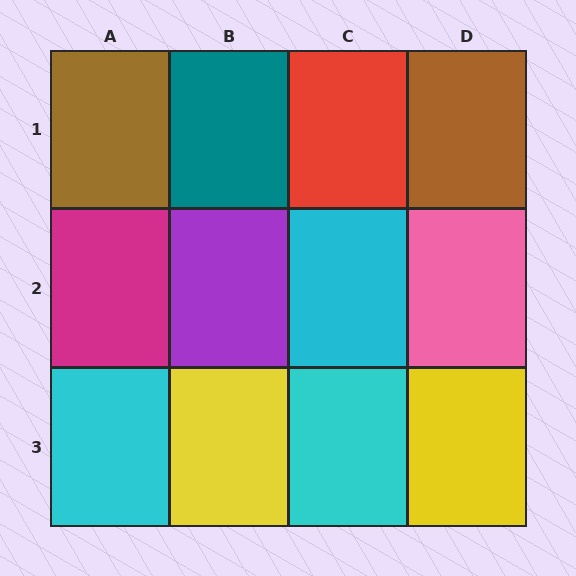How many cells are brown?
2 cells are brown.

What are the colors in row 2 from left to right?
Magenta, purple, cyan, pink.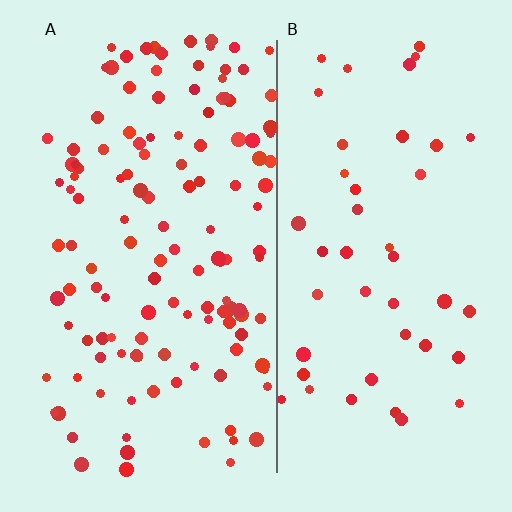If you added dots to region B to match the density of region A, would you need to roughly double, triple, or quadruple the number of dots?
Approximately triple.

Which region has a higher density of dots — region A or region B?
A (the left).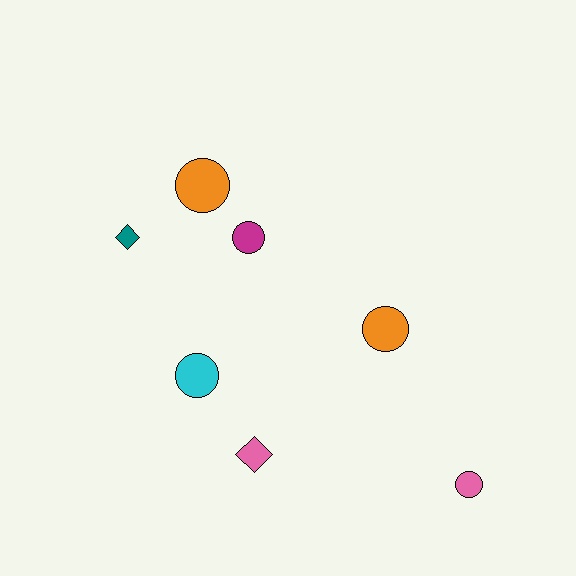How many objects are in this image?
There are 7 objects.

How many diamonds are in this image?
There are 2 diamonds.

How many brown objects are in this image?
There are no brown objects.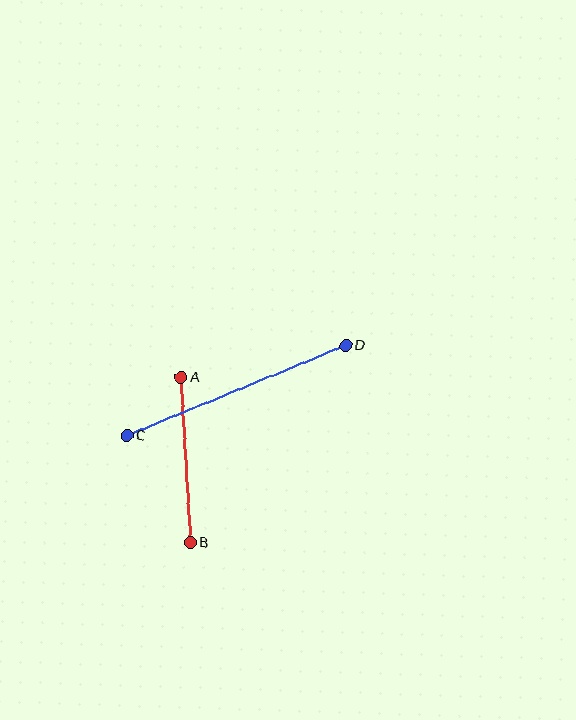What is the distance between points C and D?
The distance is approximately 237 pixels.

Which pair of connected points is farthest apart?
Points C and D are farthest apart.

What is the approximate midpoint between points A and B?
The midpoint is at approximately (186, 460) pixels.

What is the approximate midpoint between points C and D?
The midpoint is at approximately (236, 390) pixels.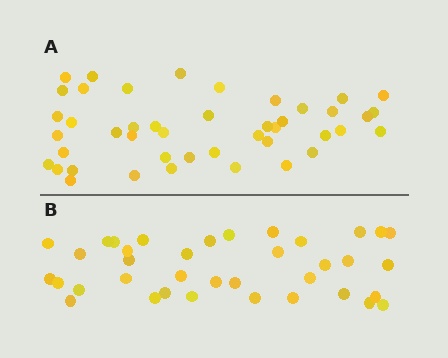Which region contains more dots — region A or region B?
Region A (the top region) has more dots.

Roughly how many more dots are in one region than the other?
Region A has roughly 8 or so more dots than region B.